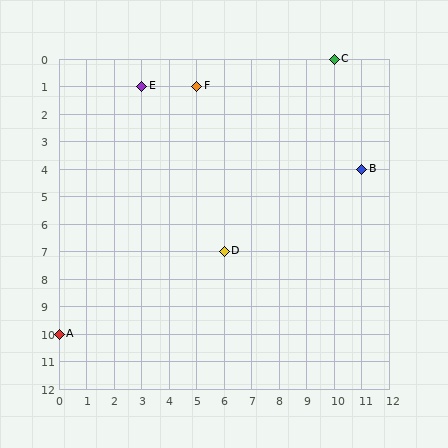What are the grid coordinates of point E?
Point E is at grid coordinates (3, 1).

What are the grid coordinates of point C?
Point C is at grid coordinates (10, 0).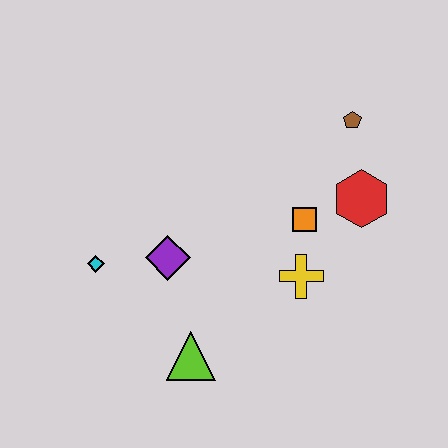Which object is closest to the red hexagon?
The orange square is closest to the red hexagon.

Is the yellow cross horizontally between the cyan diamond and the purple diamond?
No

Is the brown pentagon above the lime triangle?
Yes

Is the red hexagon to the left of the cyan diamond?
No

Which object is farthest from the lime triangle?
The brown pentagon is farthest from the lime triangle.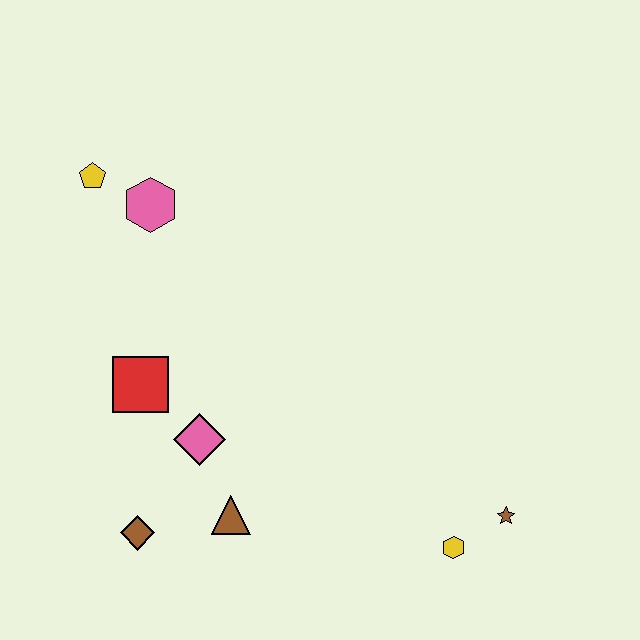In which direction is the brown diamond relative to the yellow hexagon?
The brown diamond is to the left of the yellow hexagon.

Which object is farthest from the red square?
The brown star is farthest from the red square.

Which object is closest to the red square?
The pink diamond is closest to the red square.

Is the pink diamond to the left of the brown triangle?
Yes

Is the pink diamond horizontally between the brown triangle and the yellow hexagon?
No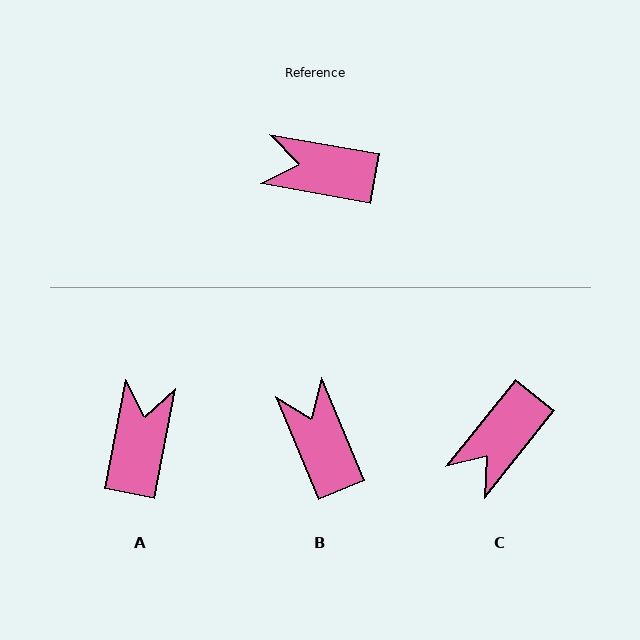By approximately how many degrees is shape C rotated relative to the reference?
Approximately 62 degrees counter-clockwise.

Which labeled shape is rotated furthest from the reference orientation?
A, about 91 degrees away.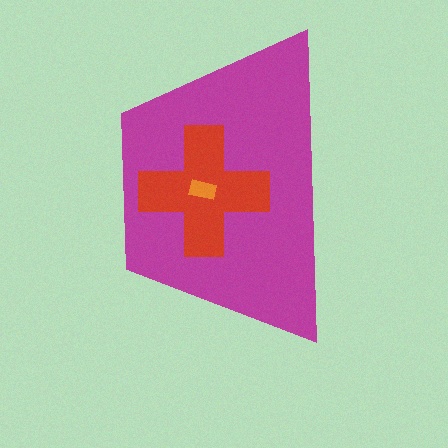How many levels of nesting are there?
3.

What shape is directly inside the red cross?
The orange rectangle.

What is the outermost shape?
The magenta trapezoid.